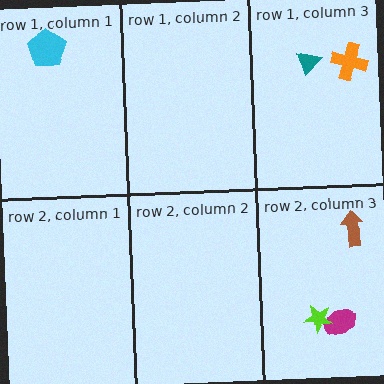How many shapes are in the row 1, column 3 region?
2.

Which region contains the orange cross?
The row 1, column 3 region.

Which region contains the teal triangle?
The row 1, column 3 region.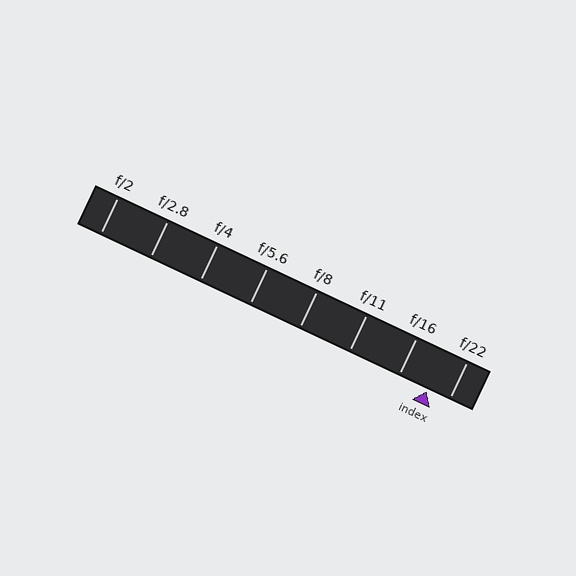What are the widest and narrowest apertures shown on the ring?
The widest aperture shown is f/2 and the narrowest is f/22.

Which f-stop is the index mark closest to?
The index mark is closest to f/22.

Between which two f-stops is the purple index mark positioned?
The index mark is between f/16 and f/22.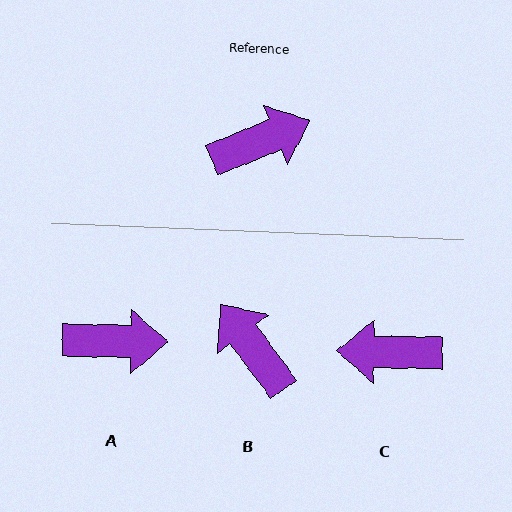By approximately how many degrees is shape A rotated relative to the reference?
Approximately 23 degrees clockwise.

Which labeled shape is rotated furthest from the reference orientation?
C, about 157 degrees away.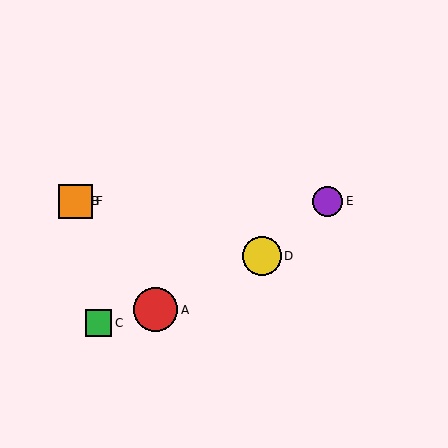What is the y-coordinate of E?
Object E is at y≈201.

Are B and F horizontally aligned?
Yes, both are at y≈201.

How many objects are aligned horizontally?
3 objects (B, E, F) are aligned horizontally.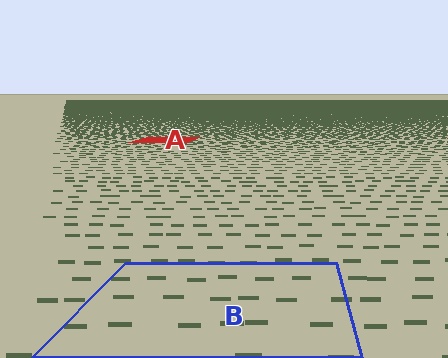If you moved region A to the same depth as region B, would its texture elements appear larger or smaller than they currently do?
They would appear larger. At a closer depth, the same texture elements are projected at a bigger on-screen size.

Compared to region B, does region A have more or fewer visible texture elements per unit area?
Region A has more texture elements per unit area — they are packed more densely because it is farther away.